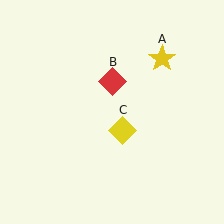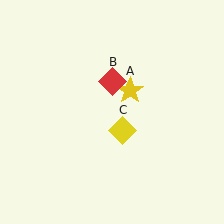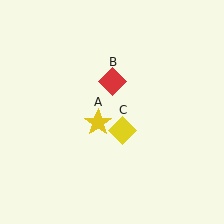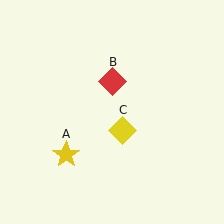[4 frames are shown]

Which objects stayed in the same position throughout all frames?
Red diamond (object B) and yellow diamond (object C) remained stationary.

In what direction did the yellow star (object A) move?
The yellow star (object A) moved down and to the left.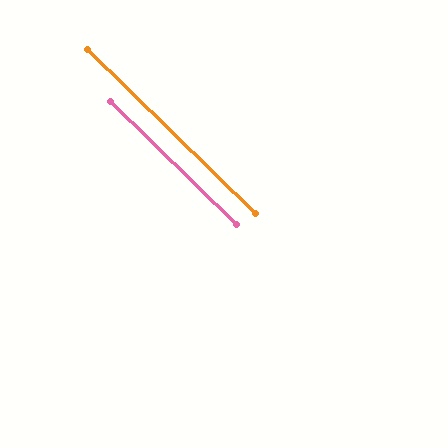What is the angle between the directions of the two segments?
Approximately 0 degrees.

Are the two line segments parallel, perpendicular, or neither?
Parallel — their directions differ by only 0.1°.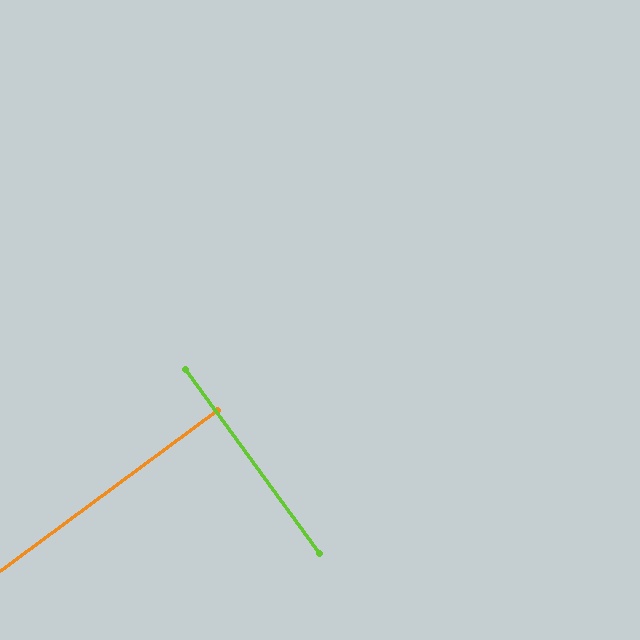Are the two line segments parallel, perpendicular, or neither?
Perpendicular — they meet at approximately 90°.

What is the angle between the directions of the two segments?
Approximately 90 degrees.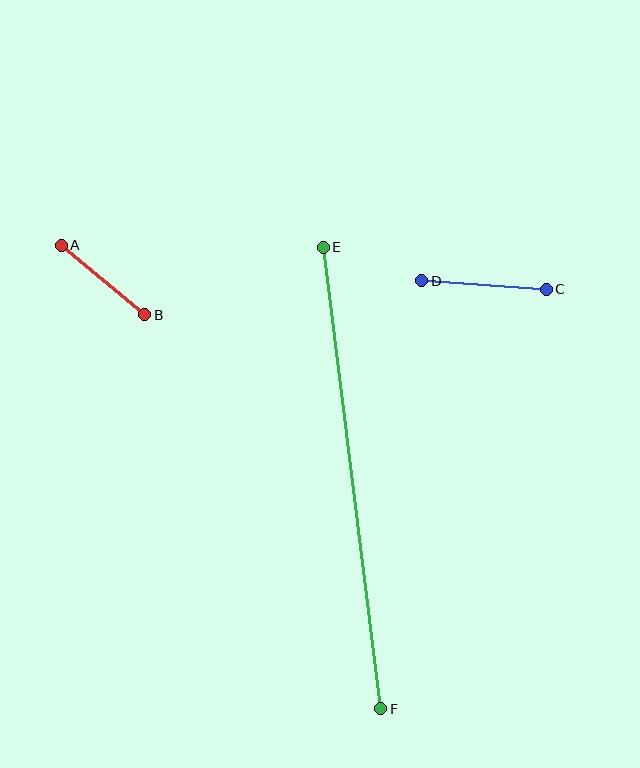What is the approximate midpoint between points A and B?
The midpoint is at approximately (103, 280) pixels.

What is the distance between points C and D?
The distance is approximately 125 pixels.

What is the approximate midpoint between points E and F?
The midpoint is at approximately (352, 478) pixels.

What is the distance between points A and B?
The distance is approximately 109 pixels.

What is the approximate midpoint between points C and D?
The midpoint is at approximately (484, 285) pixels.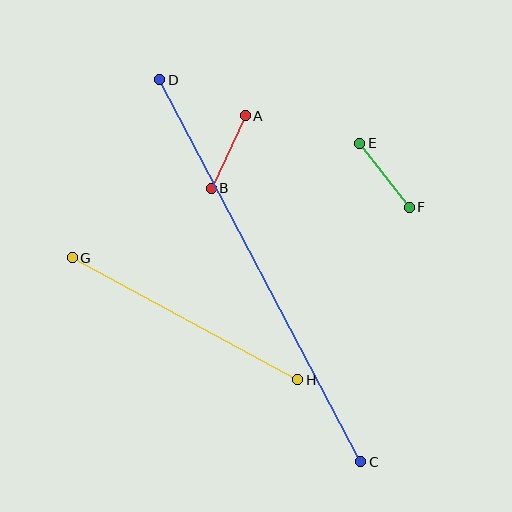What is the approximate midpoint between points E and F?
The midpoint is at approximately (384, 175) pixels.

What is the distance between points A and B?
The distance is approximately 80 pixels.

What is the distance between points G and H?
The distance is approximately 256 pixels.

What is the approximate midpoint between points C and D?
The midpoint is at approximately (260, 271) pixels.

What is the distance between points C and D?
The distance is approximately 431 pixels.